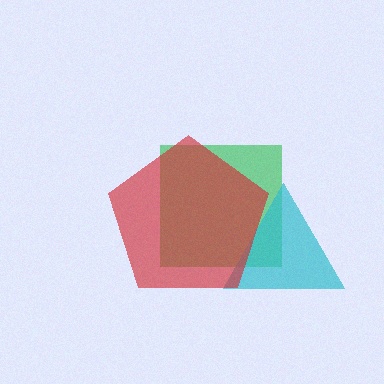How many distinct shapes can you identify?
There are 3 distinct shapes: a green square, a cyan triangle, a red pentagon.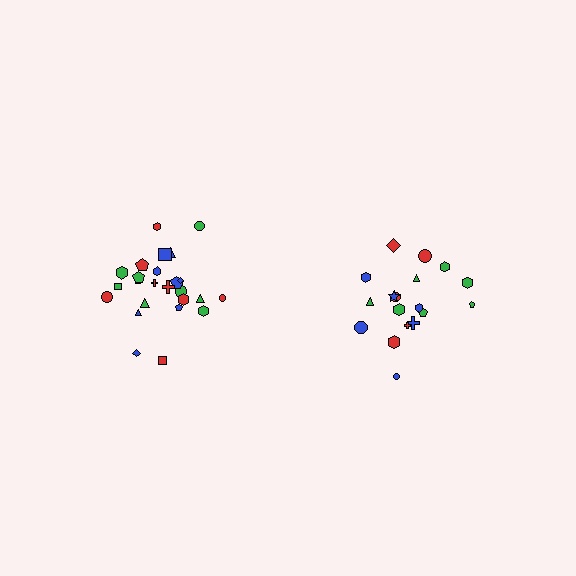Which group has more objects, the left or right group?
The left group.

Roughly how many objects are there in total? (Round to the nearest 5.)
Roughly 45 objects in total.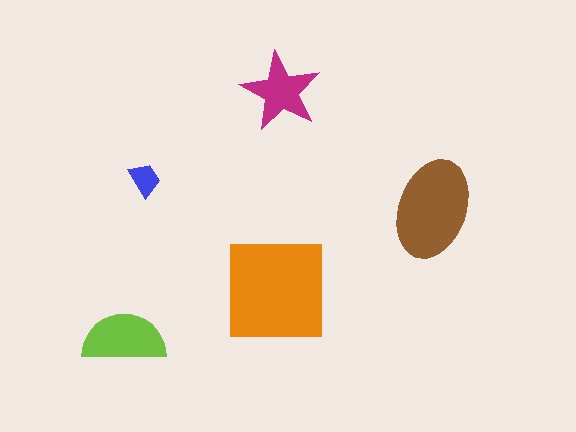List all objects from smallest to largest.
The blue trapezoid, the magenta star, the lime semicircle, the brown ellipse, the orange square.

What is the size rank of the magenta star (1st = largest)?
4th.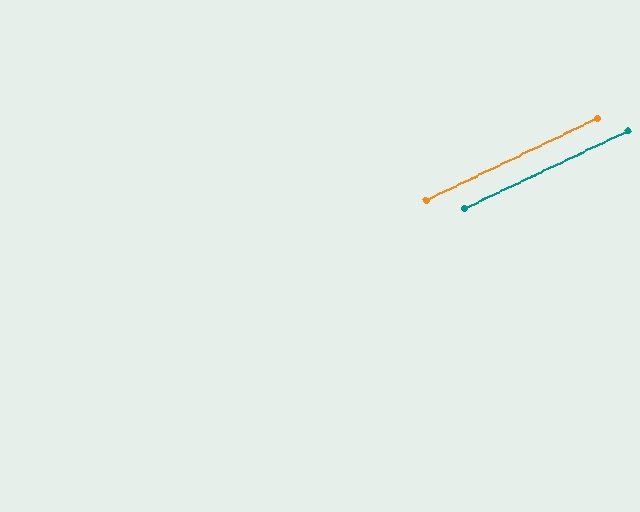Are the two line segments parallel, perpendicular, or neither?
Parallel — their directions differ by only 0.2°.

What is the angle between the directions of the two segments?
Approximately 0 degrees.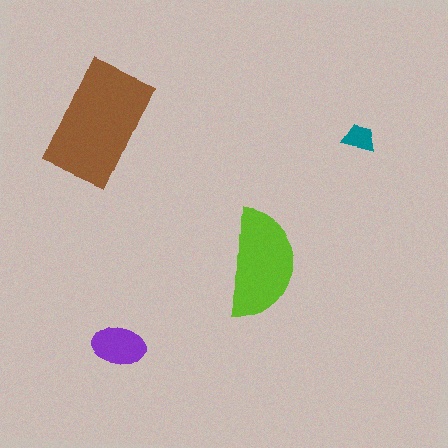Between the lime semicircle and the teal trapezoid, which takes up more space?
The lime semicircle.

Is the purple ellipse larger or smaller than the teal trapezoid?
Larger.